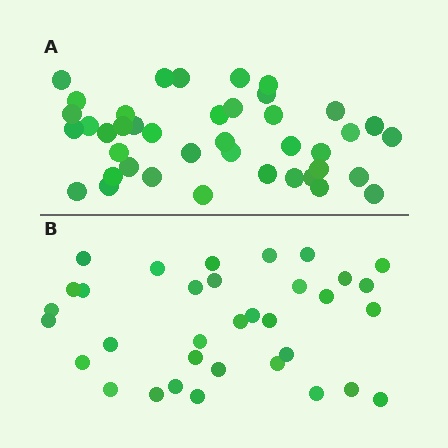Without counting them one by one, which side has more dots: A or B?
Region A (the top region) has more dots.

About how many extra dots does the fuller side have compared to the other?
Region A has roughly 8 or so more dots than region B.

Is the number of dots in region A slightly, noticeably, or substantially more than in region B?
Region A has only slightly more — the two regions are fairly close. The ratio is roughly 1.2 to 1.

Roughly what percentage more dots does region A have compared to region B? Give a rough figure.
About 20% more.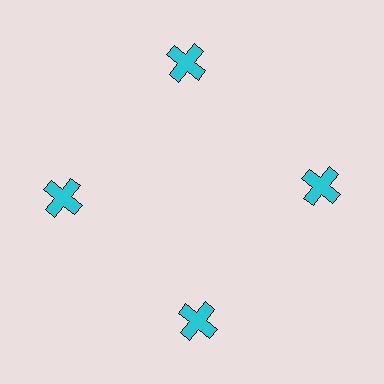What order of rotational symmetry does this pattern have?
This pattern has 4-fold rotational symmetry.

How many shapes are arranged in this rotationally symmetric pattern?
There are 4 shapes, arranged in 4 groups of 1.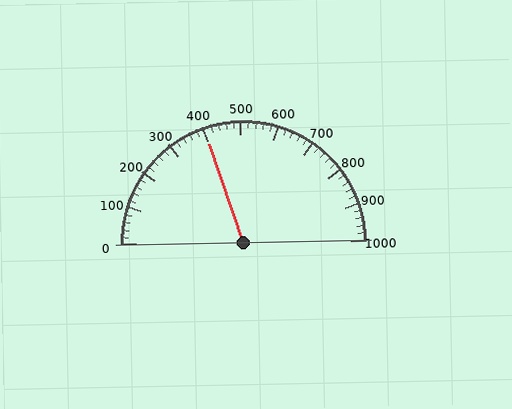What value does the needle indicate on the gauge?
The needle indicates approximately 400.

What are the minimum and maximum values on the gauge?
The gauge ranges from 0 to 1000.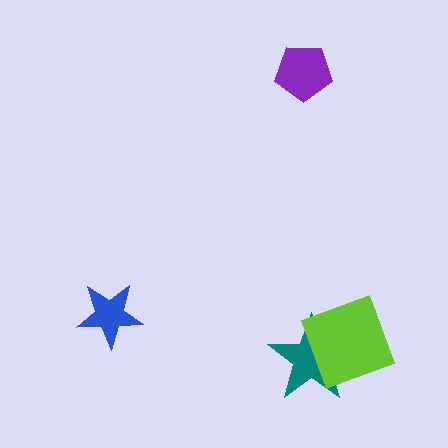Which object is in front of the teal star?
The lime square is in front of the teal star.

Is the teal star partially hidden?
Yes, it is partially covered by another shape.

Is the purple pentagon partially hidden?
No, no other shape covers it.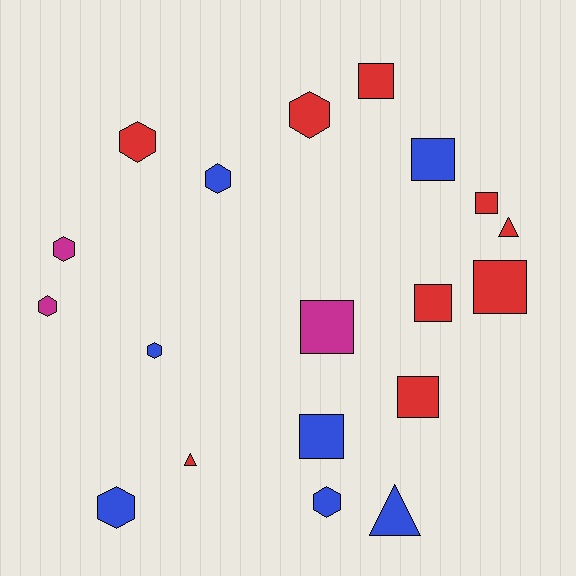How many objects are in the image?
There are 19 objects.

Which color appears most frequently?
Red, with 9 objects.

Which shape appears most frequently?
Square, with 8 objects.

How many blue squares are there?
There are 2 blue squares.